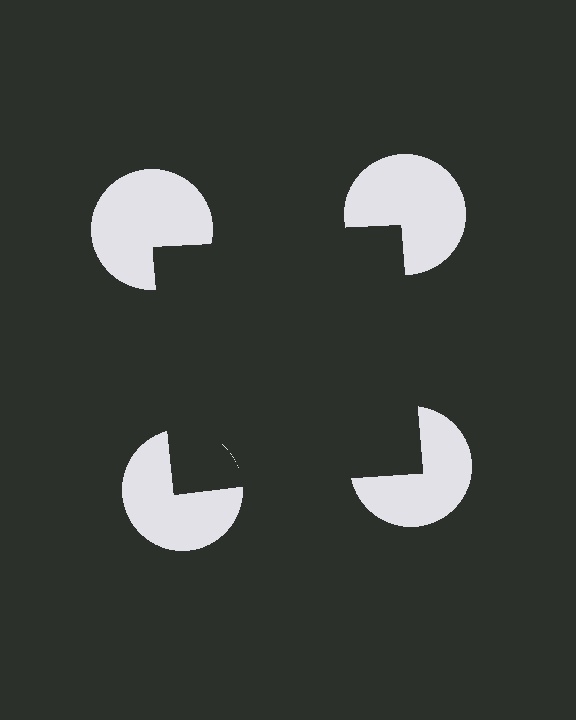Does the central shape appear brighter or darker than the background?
It typically appears slightly darker than the background, even though no actual brightness change is drawn.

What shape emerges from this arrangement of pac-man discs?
An illusory square — its edges are inferred from the aligned wedge cuts in the pac-man discs, not physically drawn.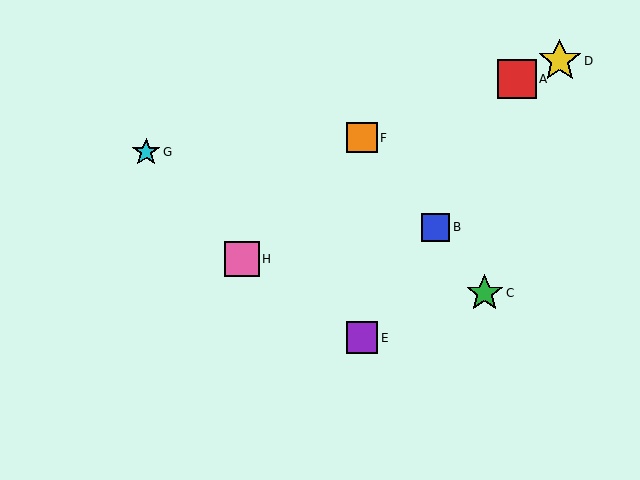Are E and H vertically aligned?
No, E is at x≈362 and H is at x≈242.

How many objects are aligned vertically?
2 objects (E, F) are aligned vertically.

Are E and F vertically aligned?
Yes, both are at x≈362.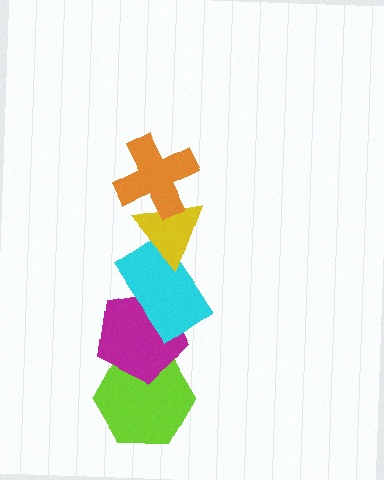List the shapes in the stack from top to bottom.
From top to bottom: the orange cross, the yellow triangle, the cyan rectangle, the magenta pentagon, the lime hexagon.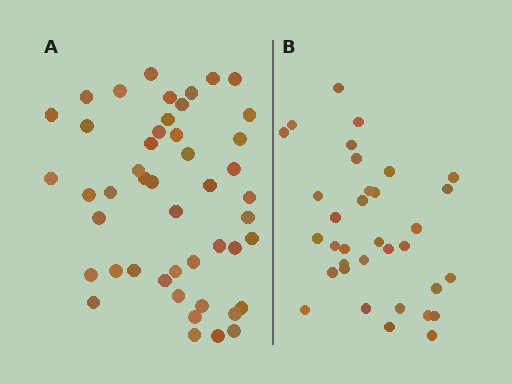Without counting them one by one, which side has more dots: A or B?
Region A (the left region) has more dots.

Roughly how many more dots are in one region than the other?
Region A has approximately 15 more dots than region B.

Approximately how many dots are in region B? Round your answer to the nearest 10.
About 30 dots. (The exact count is 34, which rounds to 30.)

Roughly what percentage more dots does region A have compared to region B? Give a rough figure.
About 40% more.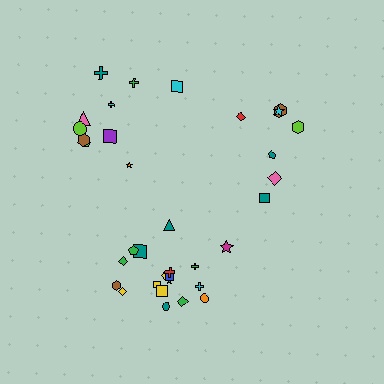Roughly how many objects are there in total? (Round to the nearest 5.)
Roughly 35 objects in total.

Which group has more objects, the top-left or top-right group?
The top-left group.